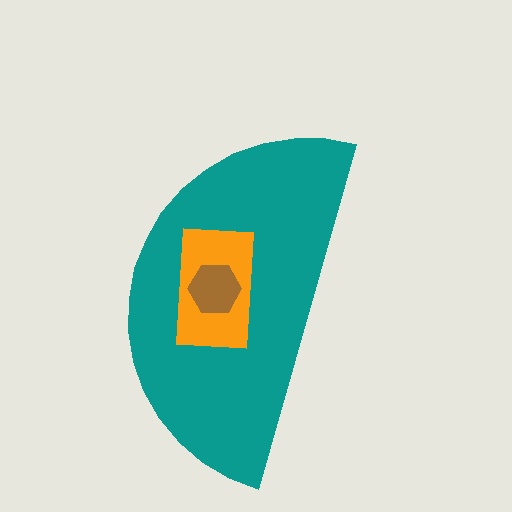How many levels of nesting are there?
3.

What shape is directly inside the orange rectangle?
The brown hexagon.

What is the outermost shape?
The teal semicircle.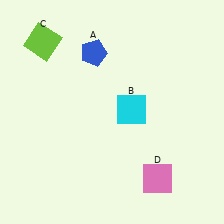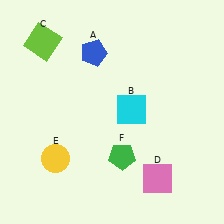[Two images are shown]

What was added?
A yellow circle (E), a green pentagon (F) were added in Image 2.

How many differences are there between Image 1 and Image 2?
There are 2 differences between the two images.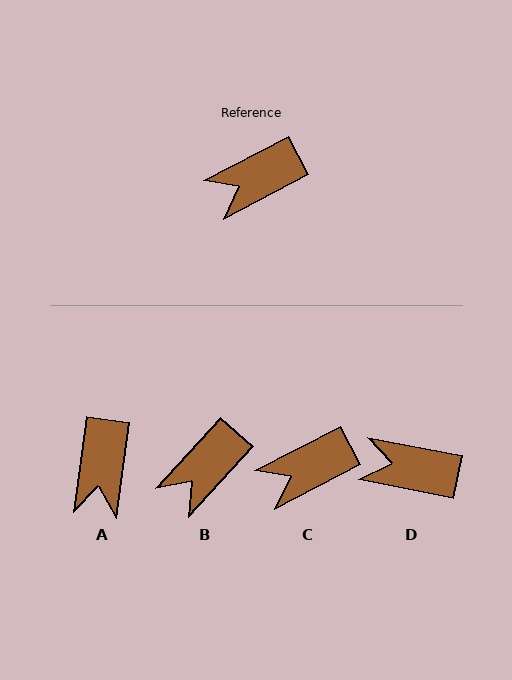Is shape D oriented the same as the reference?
No, it is off by about 39 degrees.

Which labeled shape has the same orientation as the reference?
C.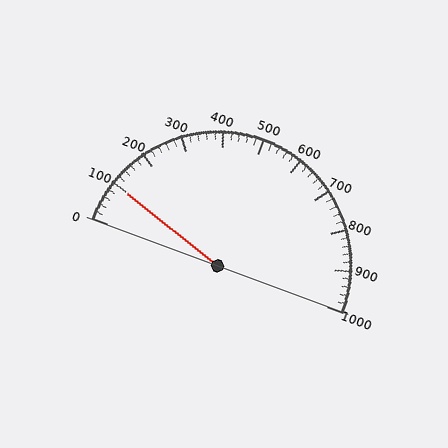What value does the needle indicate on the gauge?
The needle indicates approximately 100.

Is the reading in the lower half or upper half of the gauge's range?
The reading is in the lower half of the range (0 to 1000).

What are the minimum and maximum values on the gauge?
The gauge ranges from 0 to 1000.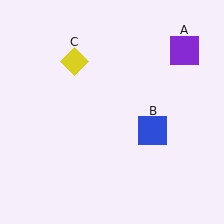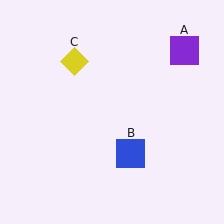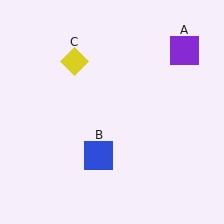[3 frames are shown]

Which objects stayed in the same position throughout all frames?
Purple square (object A) and yellow diamond (object C) remained stationary.